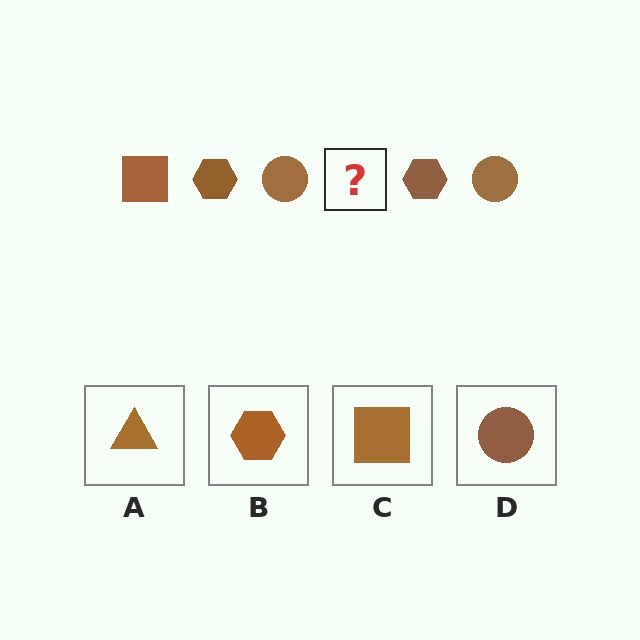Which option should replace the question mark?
Option C.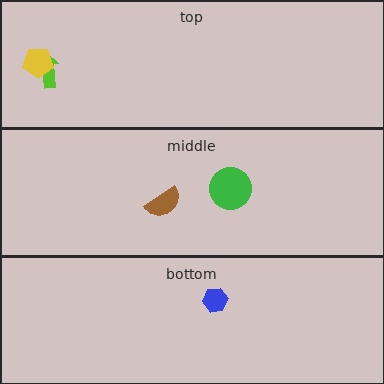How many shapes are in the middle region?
2.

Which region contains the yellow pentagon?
The top region.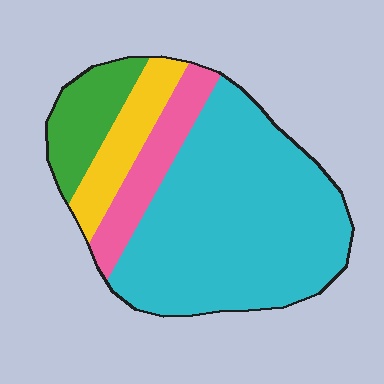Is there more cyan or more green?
Cyan.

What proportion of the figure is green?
Green covers 12% of the figure.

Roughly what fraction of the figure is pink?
Pink takes up about one eighth (1/8) of the figure.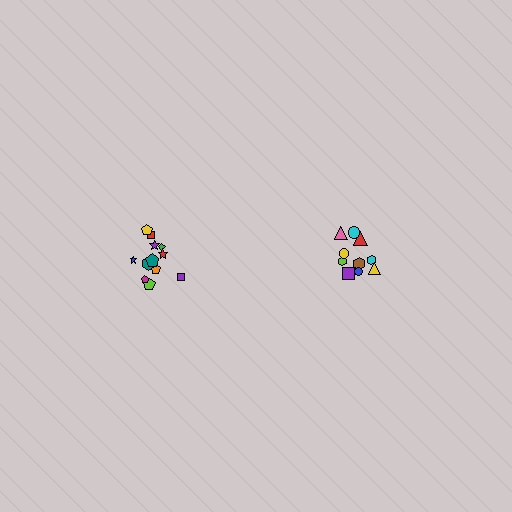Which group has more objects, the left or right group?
The left group.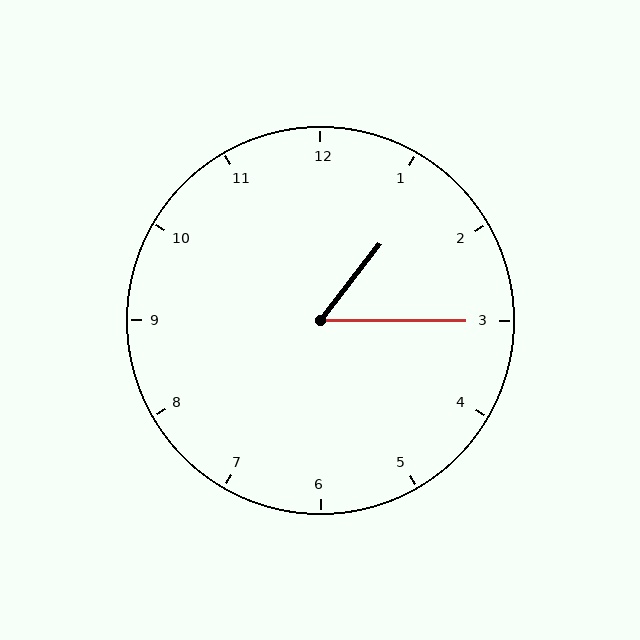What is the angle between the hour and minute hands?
Approximately 52 degrees.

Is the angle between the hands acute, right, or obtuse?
It is acute.